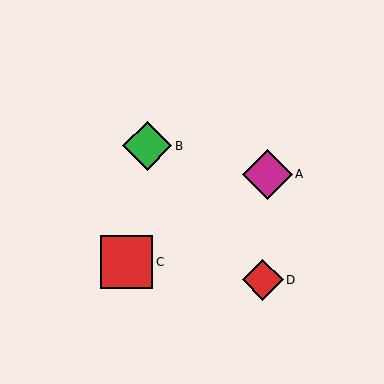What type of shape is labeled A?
Shape A is a magenta diamond.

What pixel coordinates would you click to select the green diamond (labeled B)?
Click at (147, 146) to select the green diamond B.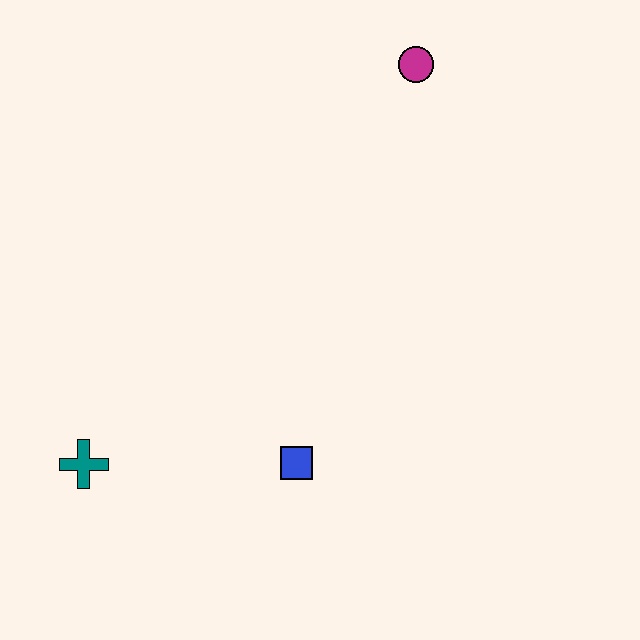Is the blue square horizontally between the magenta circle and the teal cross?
Yes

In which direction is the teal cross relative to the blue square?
The teal cross is to the left of the blue square.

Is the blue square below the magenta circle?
Yes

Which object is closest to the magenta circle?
The blue square is closest to the magenta circle.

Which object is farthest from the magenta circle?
The teal cross is farthest from the magenta circle.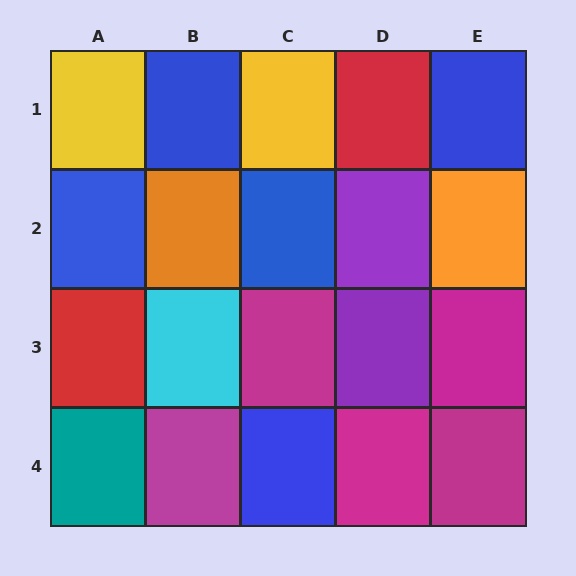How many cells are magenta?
5 cells are magenta.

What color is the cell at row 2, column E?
Orange.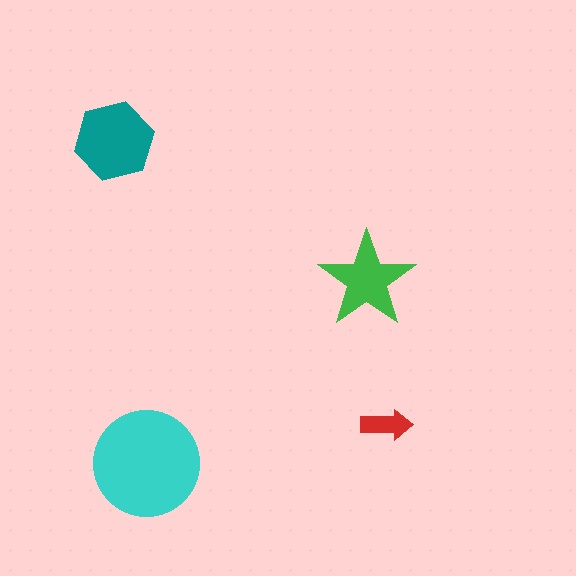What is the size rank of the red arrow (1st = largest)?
4th.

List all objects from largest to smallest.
The cyan circle, the teal hexagon, the green star, the red arrow.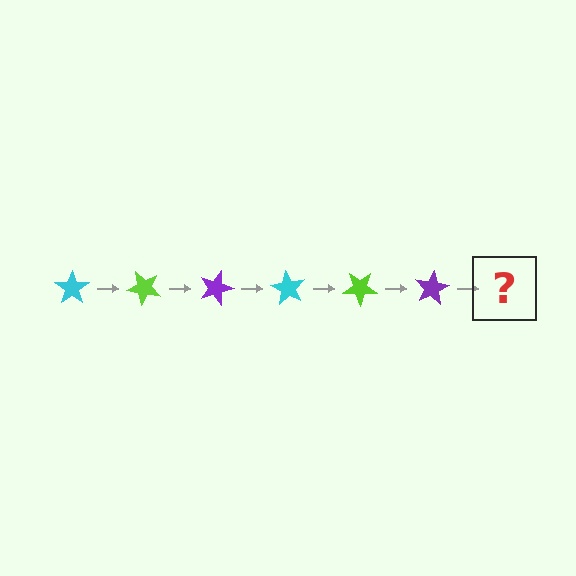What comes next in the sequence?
The next element should be a cyan star, rotated 270 degrees from the start.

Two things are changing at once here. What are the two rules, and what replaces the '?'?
The two rules are that it rotates 45 degrees each step and the color cycles through cyan, lime, and purple. The '?' should be a cyan star, rotated 270 degrees from the start.